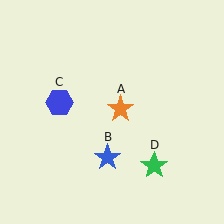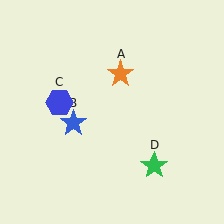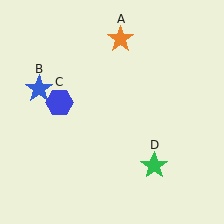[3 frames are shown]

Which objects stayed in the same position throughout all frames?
Blue hexagon (object C) and green star (object D) remained stationary.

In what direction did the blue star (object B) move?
The blue star (object B) moved up and to the left.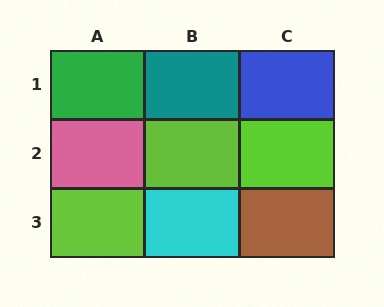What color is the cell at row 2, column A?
Pink.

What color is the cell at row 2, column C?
Lime.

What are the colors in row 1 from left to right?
Green, teal, blue.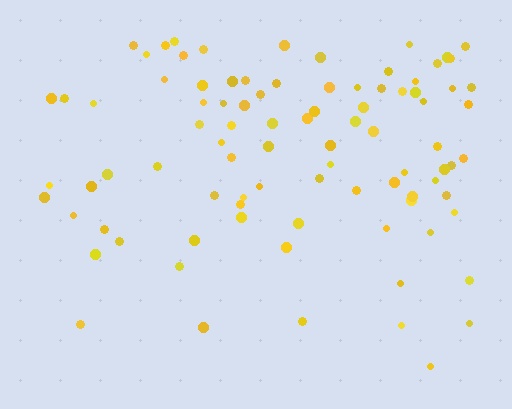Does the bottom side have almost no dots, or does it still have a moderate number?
Still a moderate number, just noticeably fewer than the top.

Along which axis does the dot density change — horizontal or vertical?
Vertical.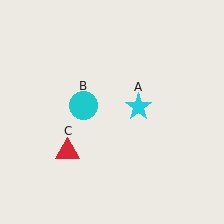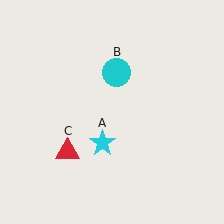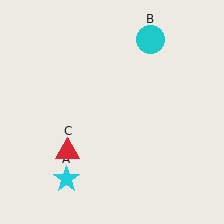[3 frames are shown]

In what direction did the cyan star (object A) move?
The cyan star (object A) moved down and to the left.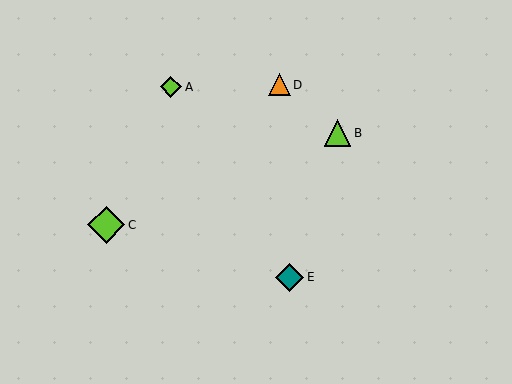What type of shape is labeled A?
Shape A is a lime diamond.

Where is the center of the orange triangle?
The center of the orange triangle is at (280, 85).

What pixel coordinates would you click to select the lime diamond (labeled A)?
Click at (171, 87) to select the lime diamond A.